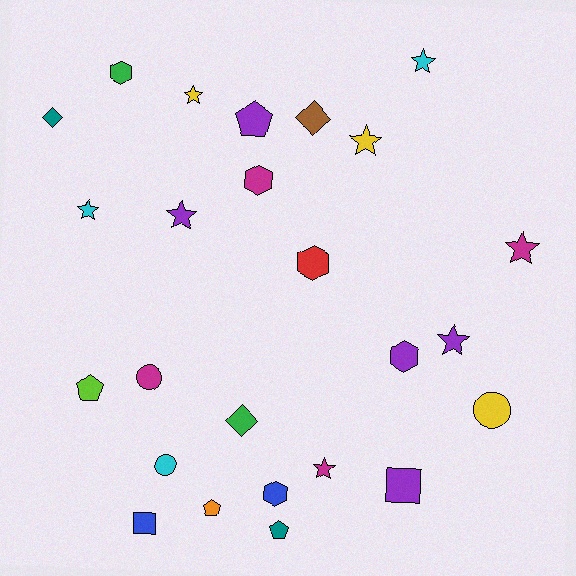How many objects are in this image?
There are 25 objects.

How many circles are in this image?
There are 3 circles.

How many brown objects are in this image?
There is 1 brown object.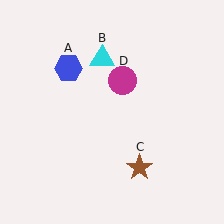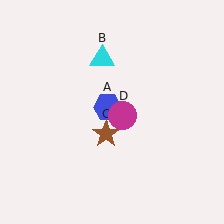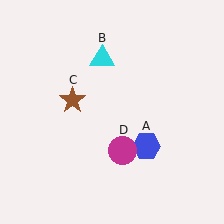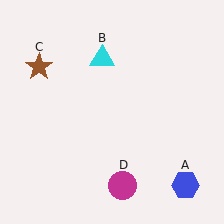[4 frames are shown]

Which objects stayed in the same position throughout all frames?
Cyan triangle (object B) remained stationary.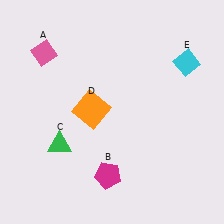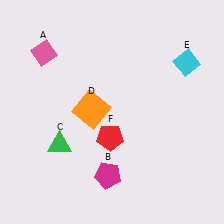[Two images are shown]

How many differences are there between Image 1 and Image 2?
There is 1 difference between the two images.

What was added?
A red pentagon (F) was added in Image 2.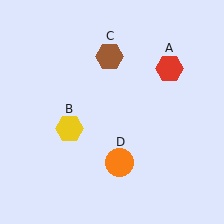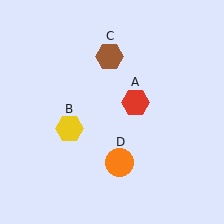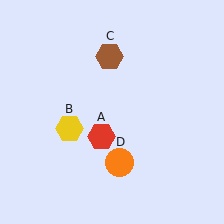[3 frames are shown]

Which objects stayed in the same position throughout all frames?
Yellow hexagon (object B) and brown hexagon (object C) and orange circle (object D) remained stationary.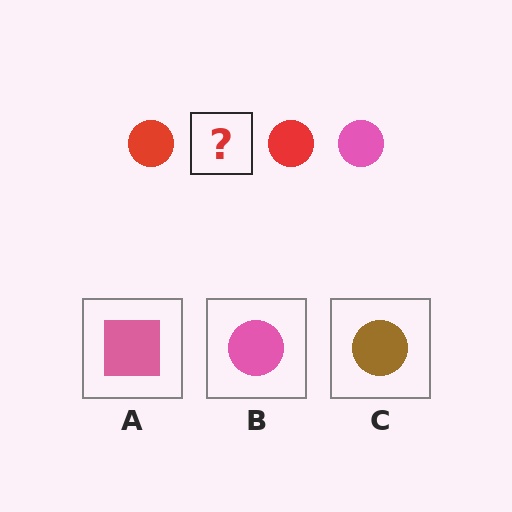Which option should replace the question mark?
Option B.